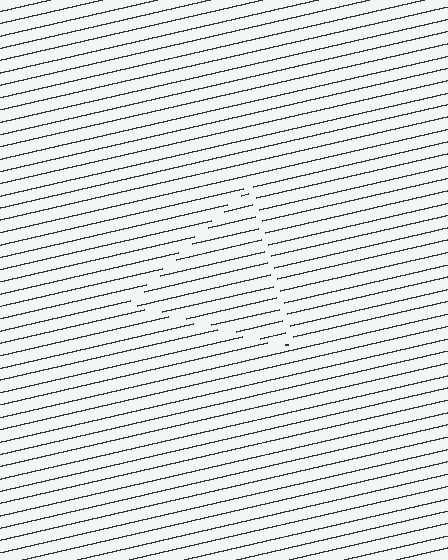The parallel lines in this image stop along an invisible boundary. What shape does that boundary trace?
An illusory triangle. The interior of the shape contains the same grating, shifted by half a period — the contour is defined by the phase discontinuity where line-ends from the inner and outer gratings abut.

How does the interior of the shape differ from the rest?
The interior of the shape contains the same grating, shifted by half a period — the contour is defined by the phase discontinuity where line-ends from the inner and outer gratings abut.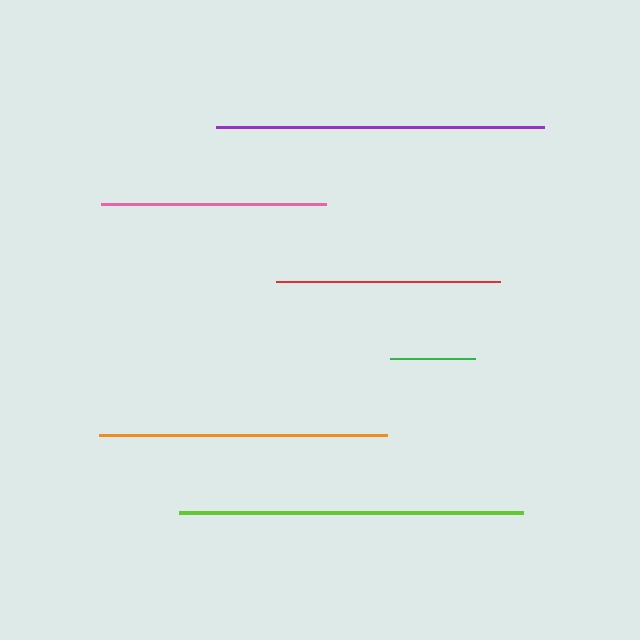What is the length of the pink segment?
The pink segment is approximately 225 pixels long.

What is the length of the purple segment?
The purple segment is approximately 328 pixels long.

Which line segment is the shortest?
The green line is the shortest at approximately 85 pixels.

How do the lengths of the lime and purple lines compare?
The lime and purple lines are approximately the same length.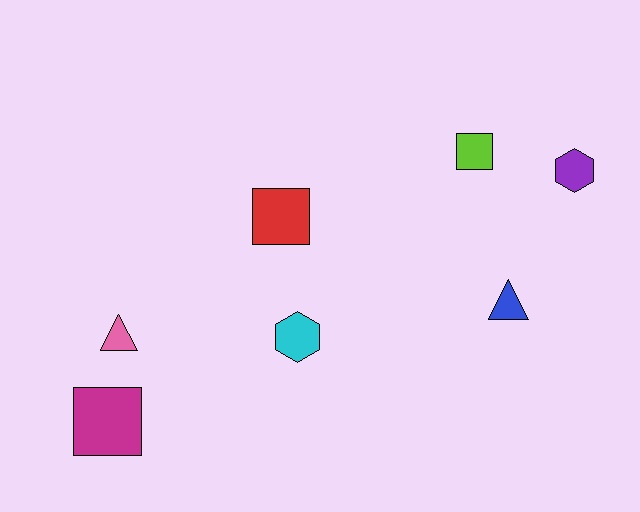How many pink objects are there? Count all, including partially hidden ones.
There is 1 pink object.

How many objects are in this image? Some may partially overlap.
There are 7 objects.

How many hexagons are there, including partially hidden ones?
There are 2 hexagons.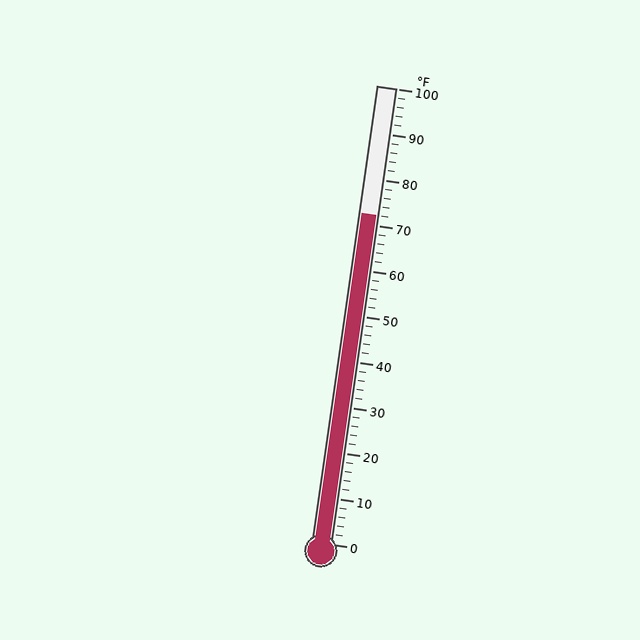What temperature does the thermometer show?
The thermometer shows approximately 72°F.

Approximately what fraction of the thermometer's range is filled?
The thermometer is filled to approximately 70% of its range.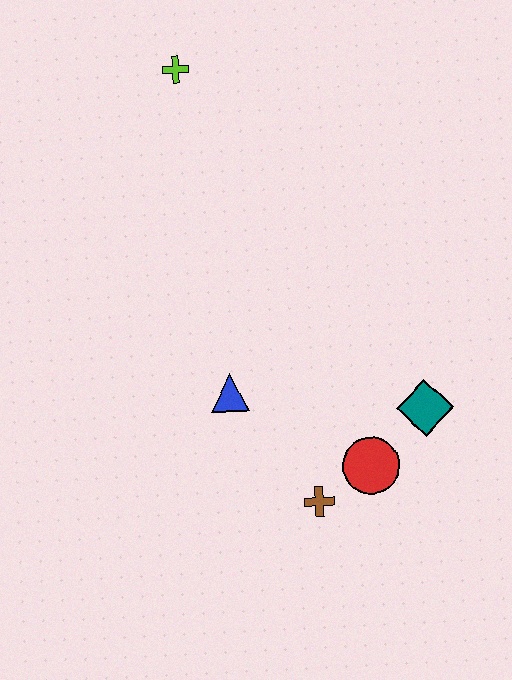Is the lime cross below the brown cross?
No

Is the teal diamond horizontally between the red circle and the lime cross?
No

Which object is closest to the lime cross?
The blue triangle is closest to the lime cross.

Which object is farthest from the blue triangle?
The lime cross is farthest from the blue triangle.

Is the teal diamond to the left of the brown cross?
No